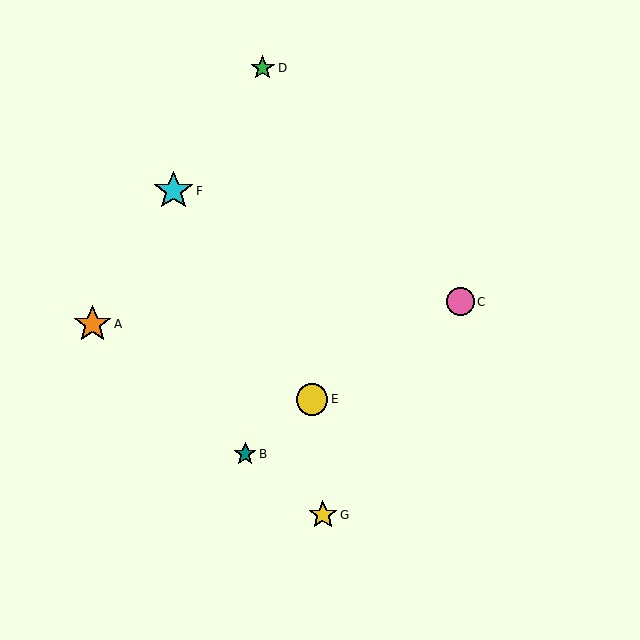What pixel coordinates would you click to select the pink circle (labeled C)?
Click at (460, 302) to select the pink circle C.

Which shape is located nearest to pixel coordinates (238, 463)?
The teal star (labeled B) at (245, 454) is nearest to that location.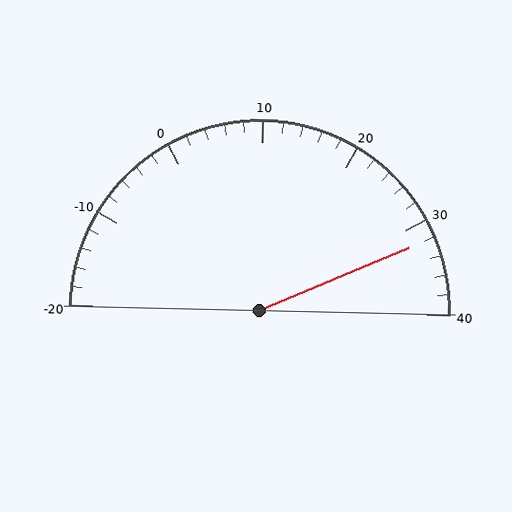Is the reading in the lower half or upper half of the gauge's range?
The reading is in the upper half of the range (-20 to 40).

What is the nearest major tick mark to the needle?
The nearest major tick mark is 30.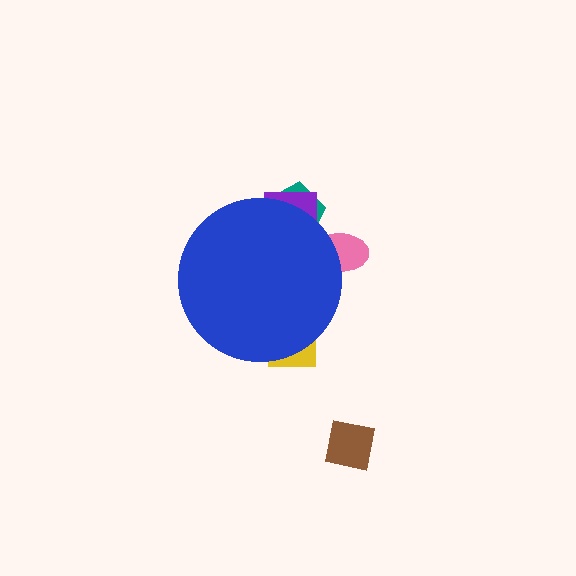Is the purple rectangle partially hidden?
Yes, the purple rectangle is partially hidden behind the blue circle.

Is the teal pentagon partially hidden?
Yes, the teal pentagon is partially hidden behind the blue circle.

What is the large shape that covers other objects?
A blue circle.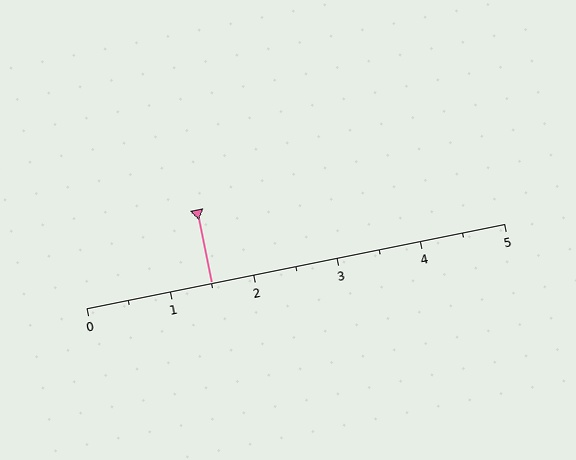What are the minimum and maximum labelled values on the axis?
The axis runs from 0 to 5.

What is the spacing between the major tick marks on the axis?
The major ticks are spaced 1 apart.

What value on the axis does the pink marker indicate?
The marker indicates approximately 1.5.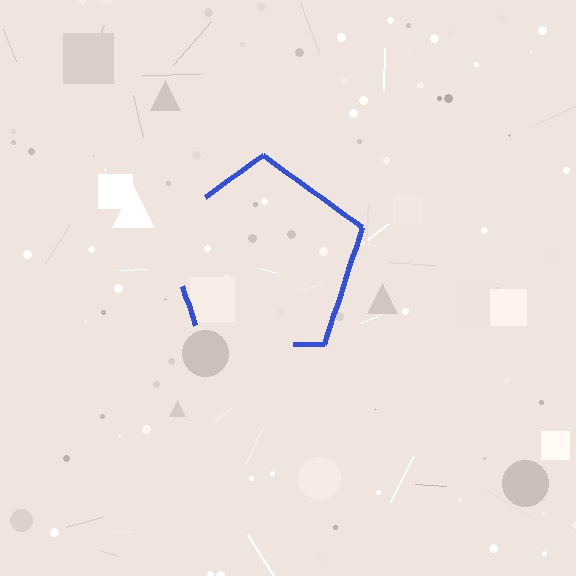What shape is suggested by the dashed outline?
The dashed outline suggests a pentagon.